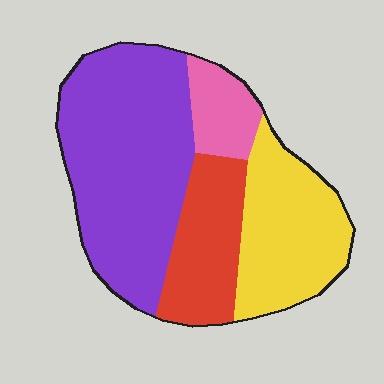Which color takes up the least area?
Pink, at roughly 10%.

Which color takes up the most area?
Purple, at roughly 45%.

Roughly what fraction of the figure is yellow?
Yellow takes up between a sixth and a third of the figure.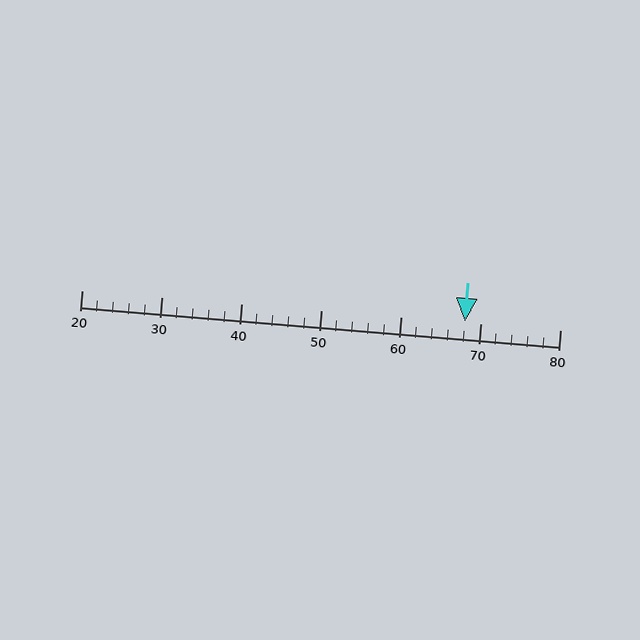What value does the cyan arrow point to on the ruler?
The cyan arrow points to approximately 68.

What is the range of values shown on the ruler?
The ruler shows values from 20 to 80.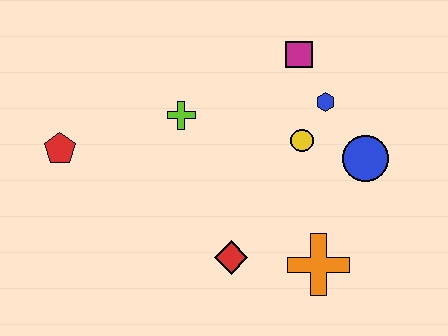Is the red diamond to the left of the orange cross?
Yes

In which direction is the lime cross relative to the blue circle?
The lime cross is to the left of the blue circle.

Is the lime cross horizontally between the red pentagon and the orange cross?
Yes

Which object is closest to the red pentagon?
The lime cross is closest to the red pentagon.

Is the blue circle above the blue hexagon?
No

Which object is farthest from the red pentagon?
The blue circle is farthest from the red pentagon.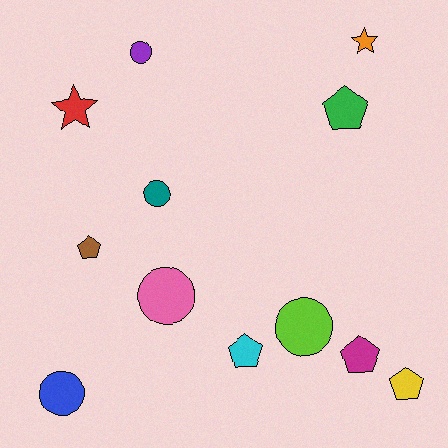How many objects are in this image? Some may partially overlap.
There are 12 objects.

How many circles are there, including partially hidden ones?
There are 5 circles.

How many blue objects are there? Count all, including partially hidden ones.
There is 1 blue object.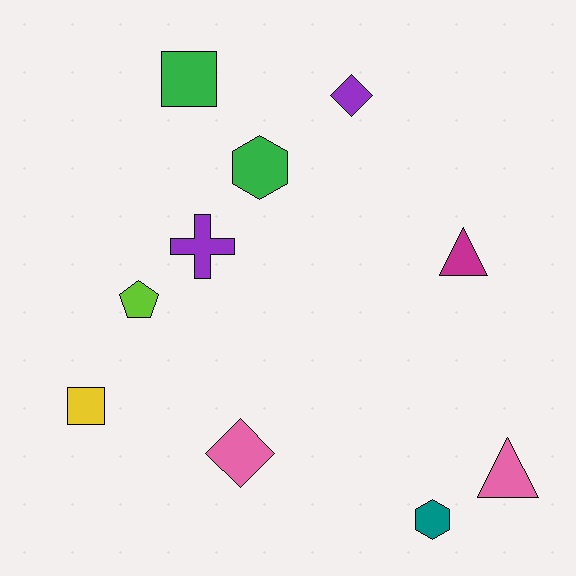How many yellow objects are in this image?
There is 1 yellow object.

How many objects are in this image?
There are 10 objects.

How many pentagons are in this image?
There is 1 pentagon.